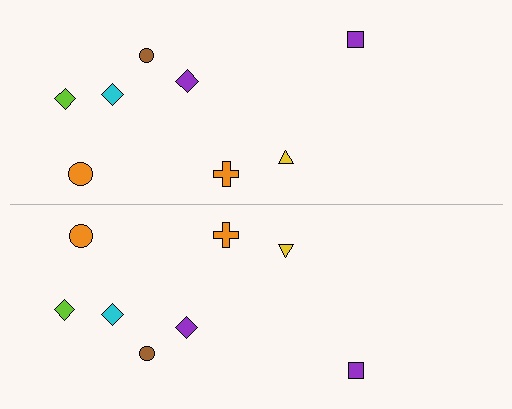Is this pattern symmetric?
Yes, this pattern has bilateral (reflection) symmetry.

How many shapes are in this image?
There are 16 shapes in this image.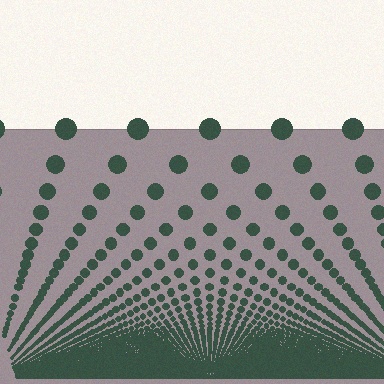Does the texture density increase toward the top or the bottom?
Density increases toward the bottom.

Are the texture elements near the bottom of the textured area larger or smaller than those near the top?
Smaller. The gradient is inverted — elements near the bottom are smaller and denser.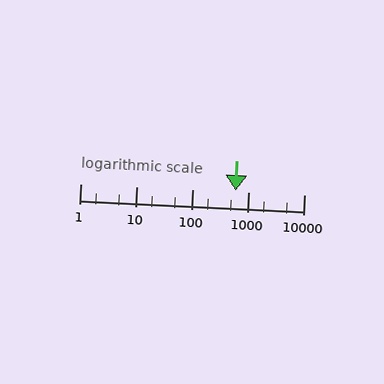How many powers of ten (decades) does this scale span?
The scale spans 4 decades, from 1 to 10000.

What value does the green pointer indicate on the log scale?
The pointer indicates approximately 590.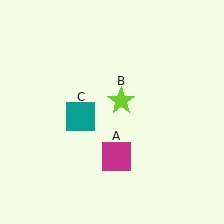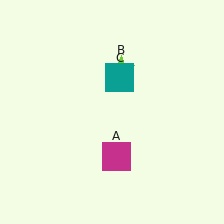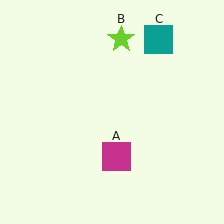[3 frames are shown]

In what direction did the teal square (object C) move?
The teal square (object C) moved up and to the right.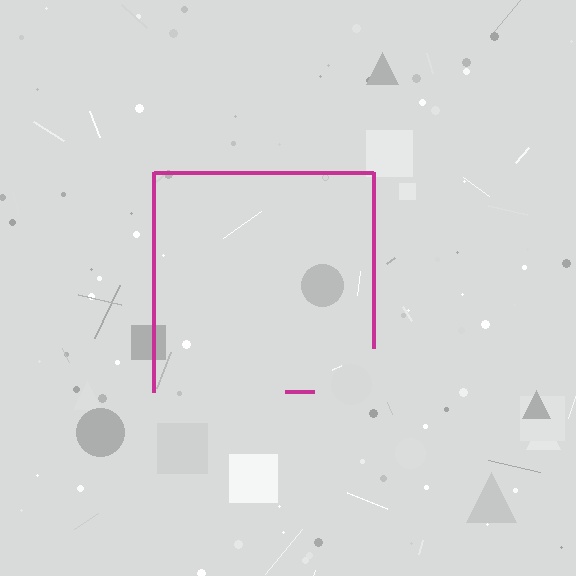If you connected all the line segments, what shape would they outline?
They would outline a square.